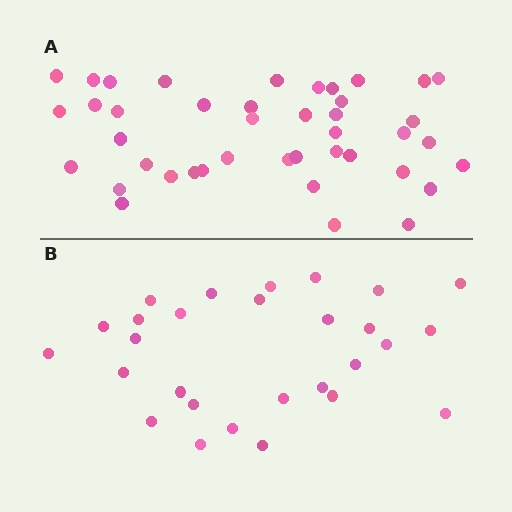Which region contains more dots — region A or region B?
Region A (the top region) has more dots.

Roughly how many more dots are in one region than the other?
Region A has approximately 15 more dots than region B.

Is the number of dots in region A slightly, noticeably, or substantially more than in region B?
Region A has substantially more. The ratio is roughly 1.5 to 1.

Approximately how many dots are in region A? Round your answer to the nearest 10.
About 40 dots. (The exact count is 42, which rounds to 40.)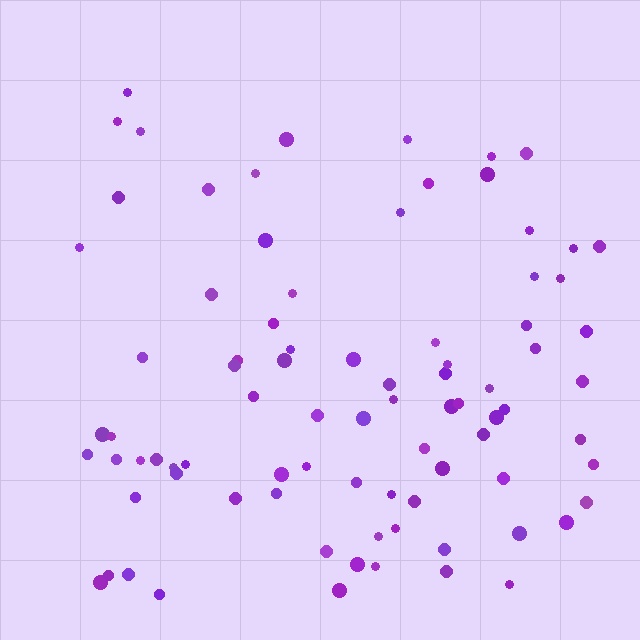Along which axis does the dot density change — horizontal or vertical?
Vertical.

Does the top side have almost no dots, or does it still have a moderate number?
Still a moderate number, just noticeably fewer than the bottom.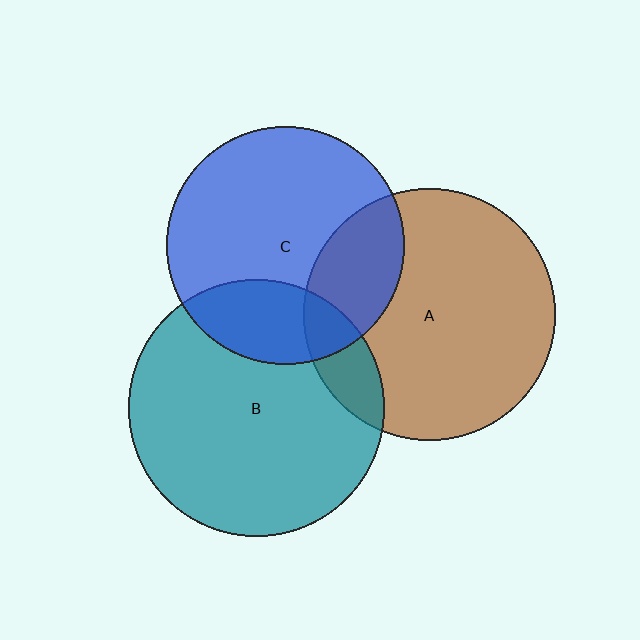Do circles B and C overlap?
Yes.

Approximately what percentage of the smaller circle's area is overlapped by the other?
Approximately 25%.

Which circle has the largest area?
Circle B (teal).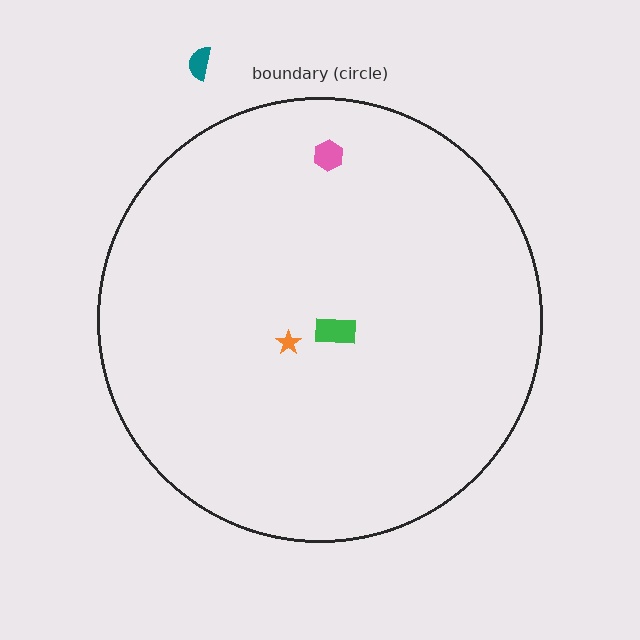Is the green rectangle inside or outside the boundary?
Inside.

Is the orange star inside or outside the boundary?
Inside.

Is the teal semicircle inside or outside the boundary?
Outside.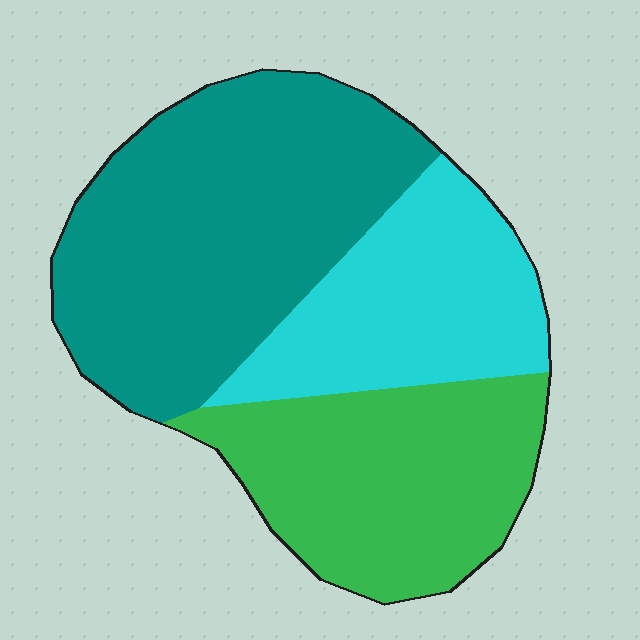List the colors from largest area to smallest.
From largest to smallest: teal, green, cyan.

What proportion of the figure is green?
Green covers about 30% of the figure.